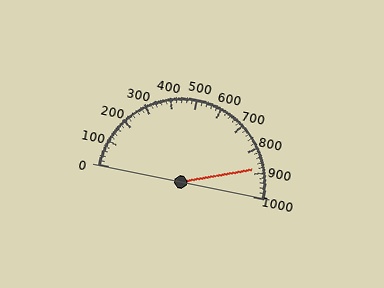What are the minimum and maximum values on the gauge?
The gauge ranges from 0 to 1000.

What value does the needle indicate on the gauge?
The needle indicates approximately 880.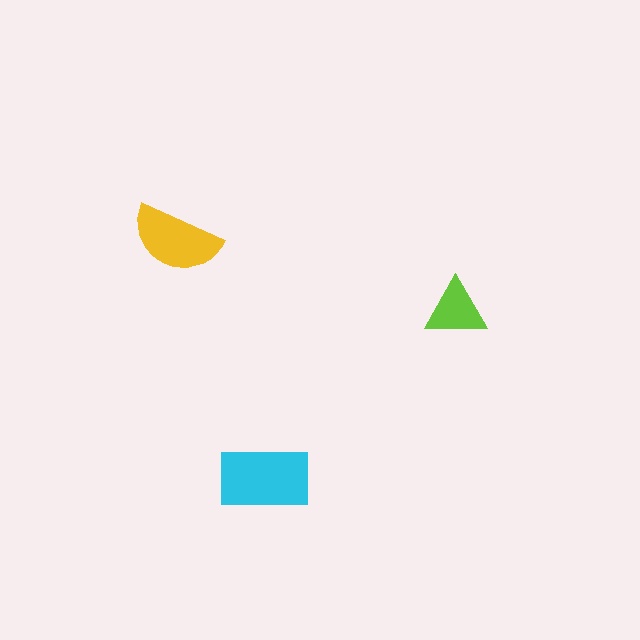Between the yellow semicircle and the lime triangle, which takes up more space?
The yellow semicircle.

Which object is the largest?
The cyan rectangle.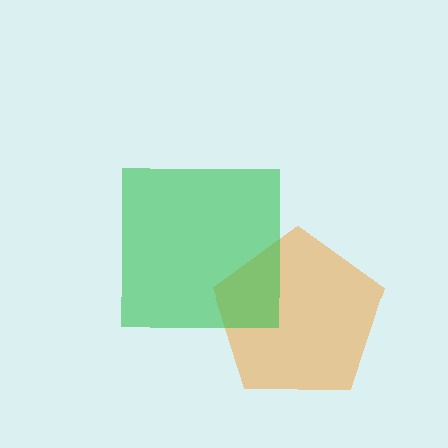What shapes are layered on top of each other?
The layered shapes are: an orange pentagon, a green square.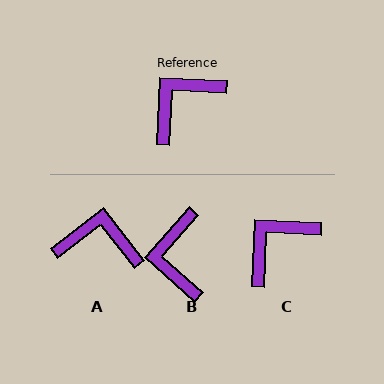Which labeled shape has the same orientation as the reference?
C.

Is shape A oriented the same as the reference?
No, it is off by about 50 degrees.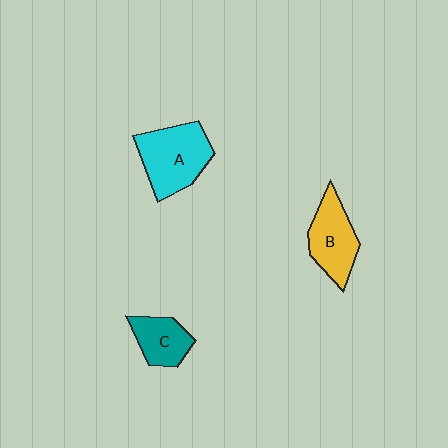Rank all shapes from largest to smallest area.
From largest to smallest: A (cyan), B (yellow), C (teal).